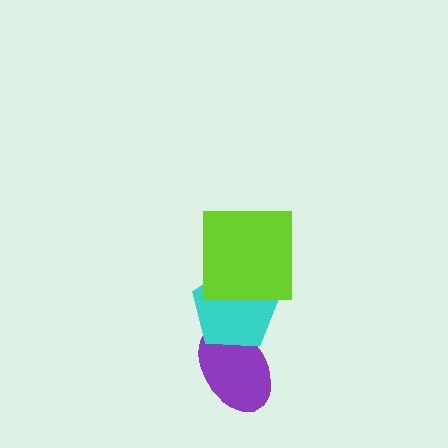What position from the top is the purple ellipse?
The purple ellipse is 3rd from the top.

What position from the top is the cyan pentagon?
The cyan pentagon is 2nd from the top.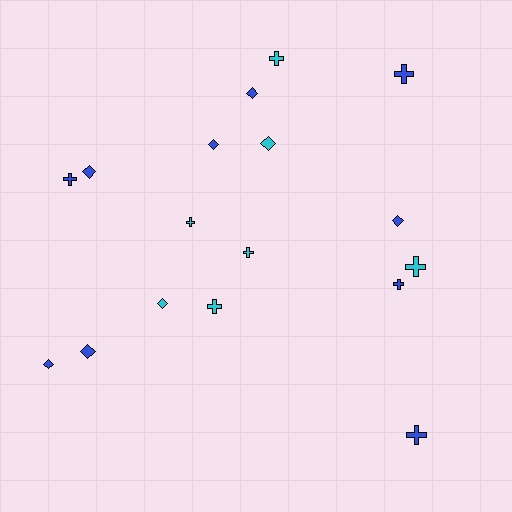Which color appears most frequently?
Blue, with 10 objects.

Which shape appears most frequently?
Cross, with 9 objects.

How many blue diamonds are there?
There are 6 blue diamonds.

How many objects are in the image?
There are 17 objects.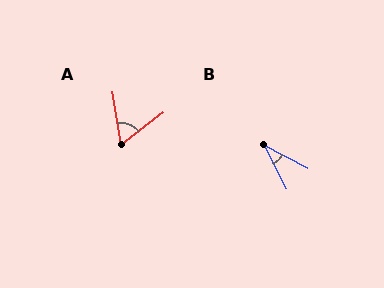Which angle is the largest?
A, at approximately 62 degrees.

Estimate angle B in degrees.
Approximately 36 degrees.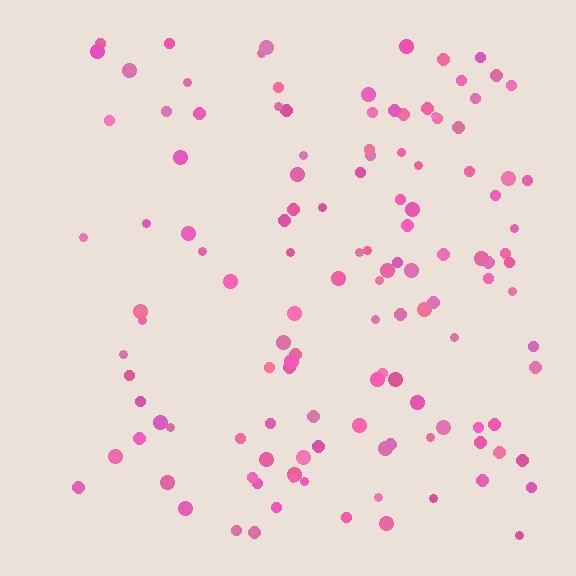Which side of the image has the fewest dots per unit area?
The left.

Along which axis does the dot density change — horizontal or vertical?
Horizontal.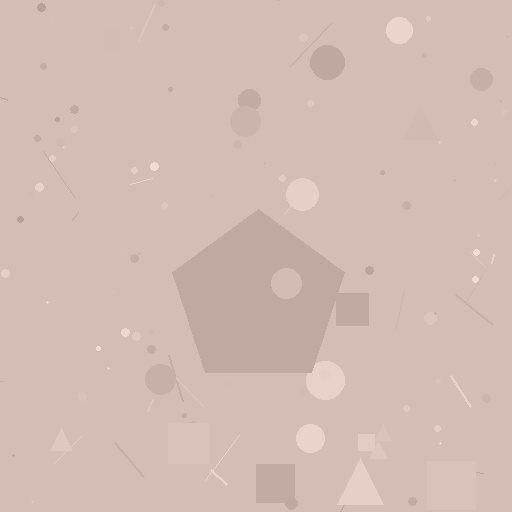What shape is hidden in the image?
A pentagon is hidden in the image.